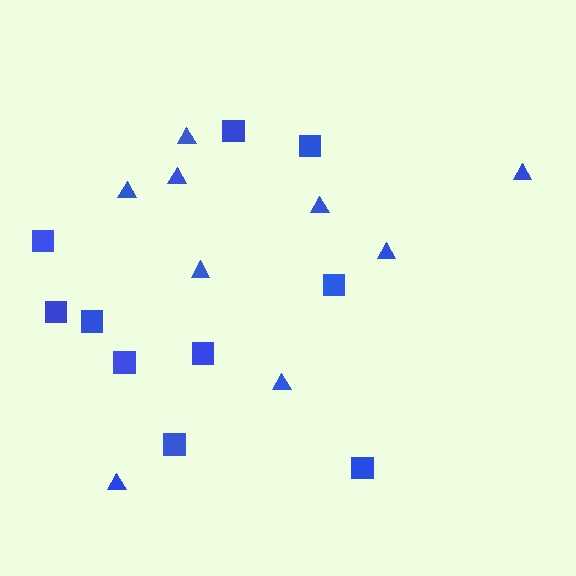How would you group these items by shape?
There are 2 groups: one group of squares (10) and one group of triangles (9).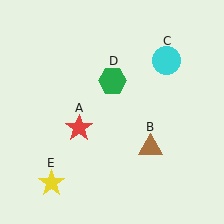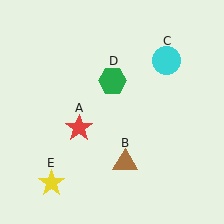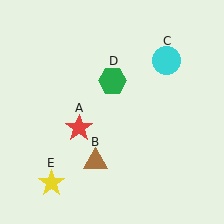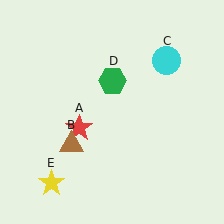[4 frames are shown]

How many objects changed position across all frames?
1 object changed position: brown triangle (object B).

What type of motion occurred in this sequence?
The brown triangle (object B) rotated clockwise around the center of the scene.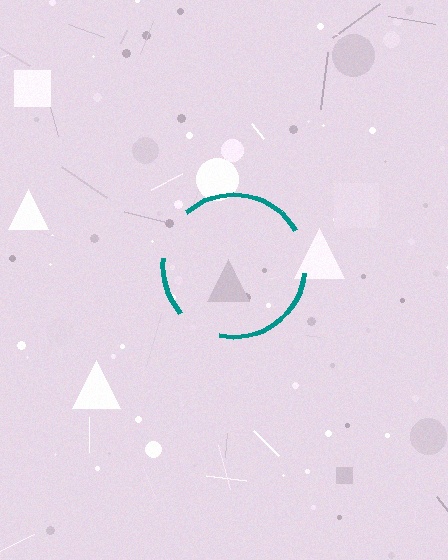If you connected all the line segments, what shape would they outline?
They would outline a circle.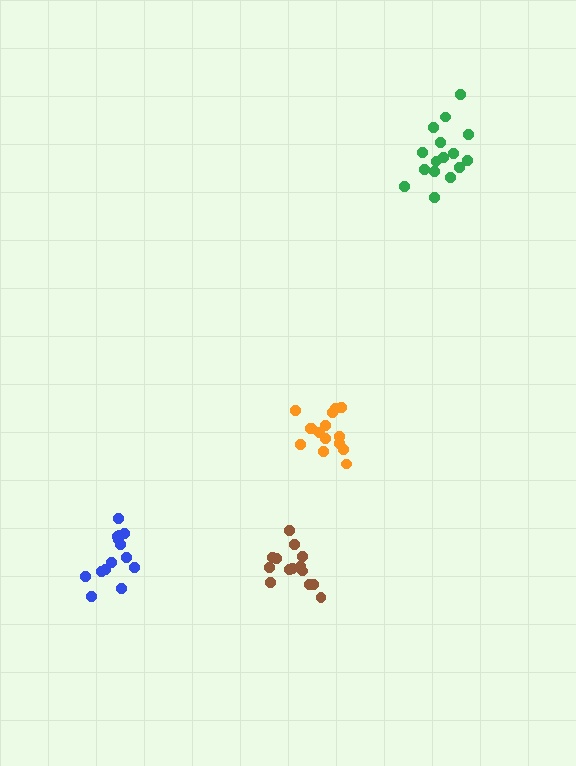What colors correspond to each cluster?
The clusters are colored: brown, green, orange, blue.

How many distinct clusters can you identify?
There are 4 distinct clusters.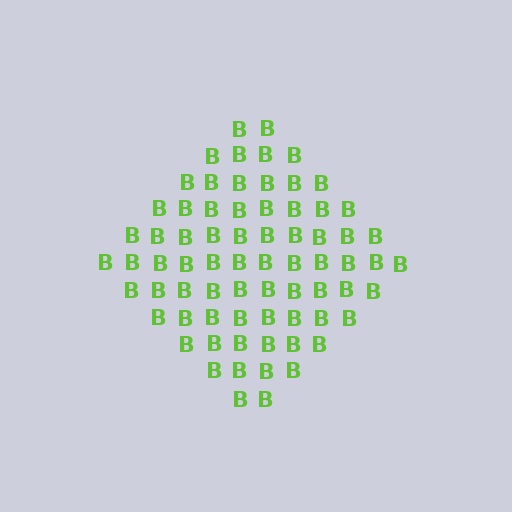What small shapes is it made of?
It is made of small letter B's.